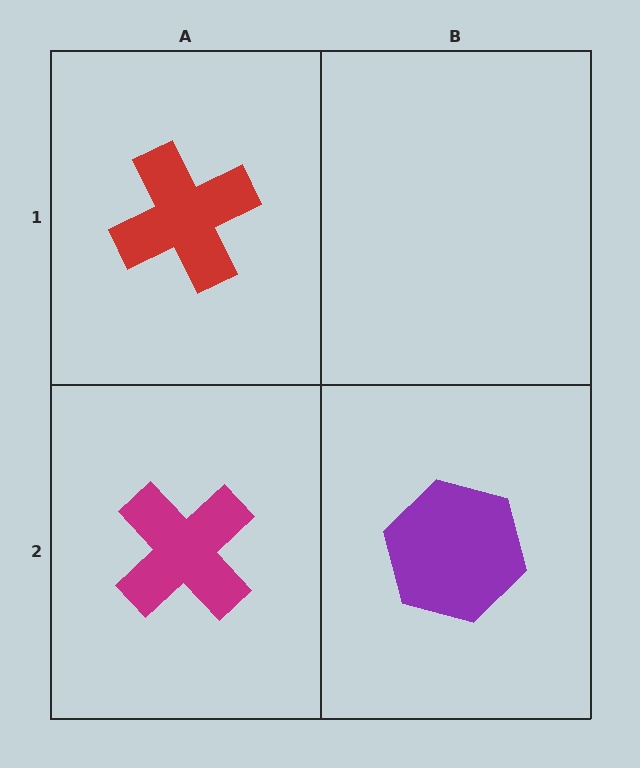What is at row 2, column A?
A magenta cross.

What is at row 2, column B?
A purple hexagon.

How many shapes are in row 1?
1 shape.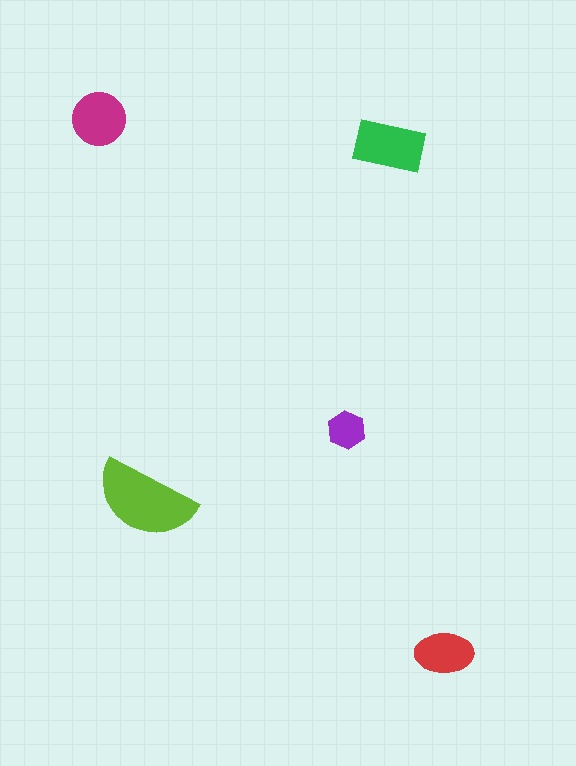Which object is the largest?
The lime semicircle.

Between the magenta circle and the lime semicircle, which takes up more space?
The lime semicircle.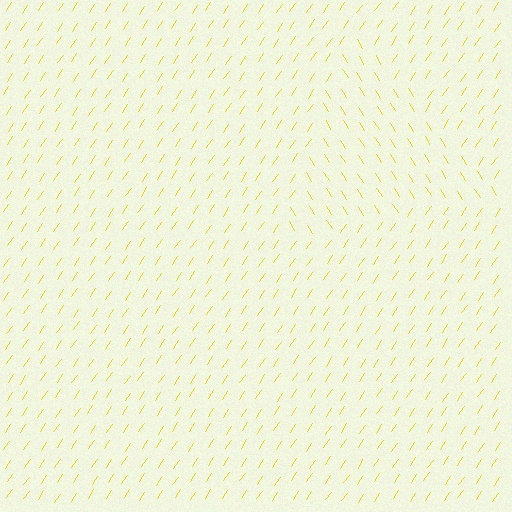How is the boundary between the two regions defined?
The boundary is defined purely by a change in line orientation (approximately 66 degrees difference). All lines are the same color and thickness.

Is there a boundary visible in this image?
Yes, there is a texture boundary formed by a change in line orientation.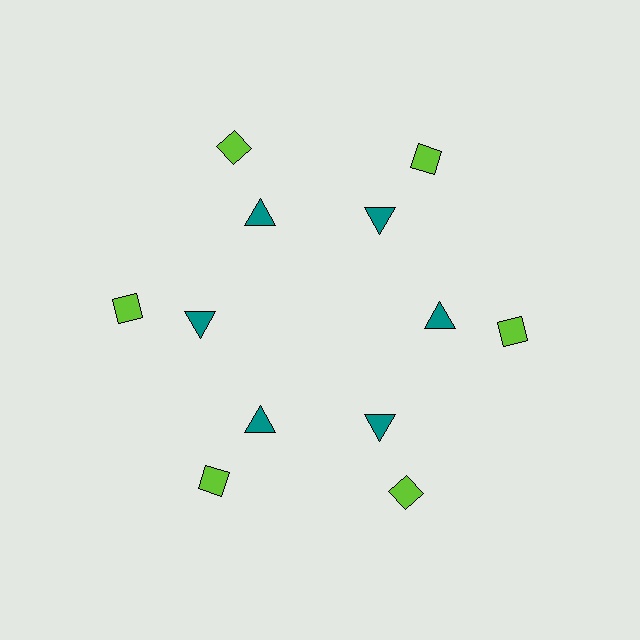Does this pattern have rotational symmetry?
Yes, this pattern has 6-fold rotational symmetry. It looks the same after rotating 60 degrees around the center.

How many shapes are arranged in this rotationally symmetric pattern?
There are 12 shapes, arranged in 6 groups of 2.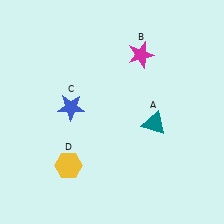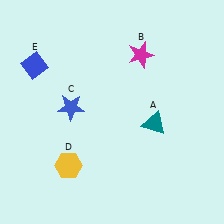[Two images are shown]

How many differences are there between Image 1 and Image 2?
There is 1 difference between the two images.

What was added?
A blue diamond (E) was added in Image 2.